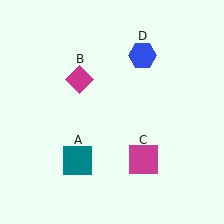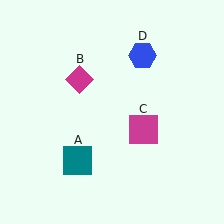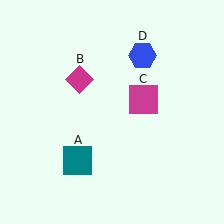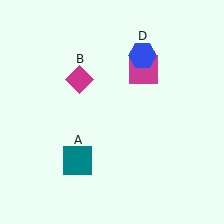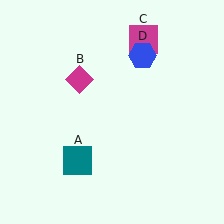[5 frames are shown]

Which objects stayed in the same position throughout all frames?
Teal square (object A) and magenta diamond (object B) and blue hexagon (object D) remained stationary.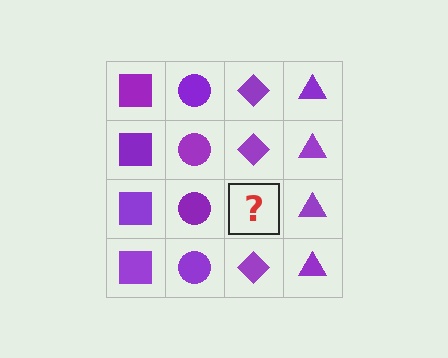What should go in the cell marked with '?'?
The missing cell should contain a purple diamond.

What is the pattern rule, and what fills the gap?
The rule is that each column has a consistent shape. The gap should be filled with a purple diamond.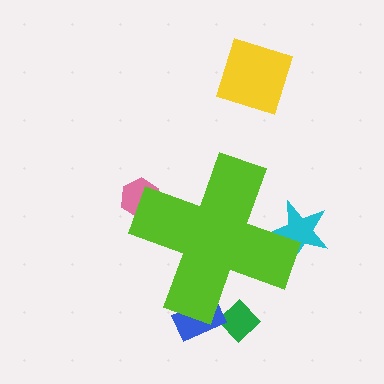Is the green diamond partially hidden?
Yes, the green diamond is partially hidden behind the lime cross.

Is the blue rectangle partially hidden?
Yes, the blue rectangle is partially hidden behind the lime cross.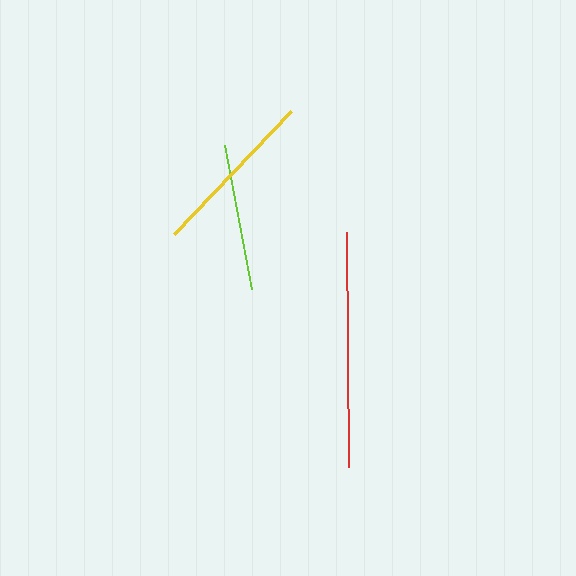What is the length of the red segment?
The red segment is approximately 234 pixels long.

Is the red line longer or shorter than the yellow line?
The red line is longer than the yellow line.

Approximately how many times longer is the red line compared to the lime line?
The red line is approximately 1.6 times the length of the lime line.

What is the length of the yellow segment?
The yellow segment is approximately 170 pixels long.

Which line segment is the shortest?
The lime line is the shortest at approximately 147 pixels.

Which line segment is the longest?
The red line is the longest at approximately 234 pixels.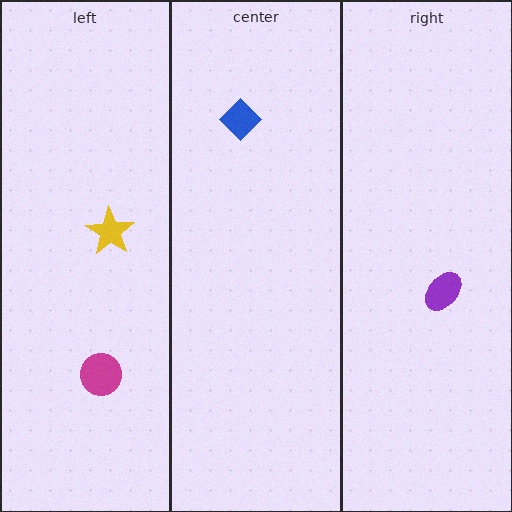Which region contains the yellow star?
The left region.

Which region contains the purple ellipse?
The right region.